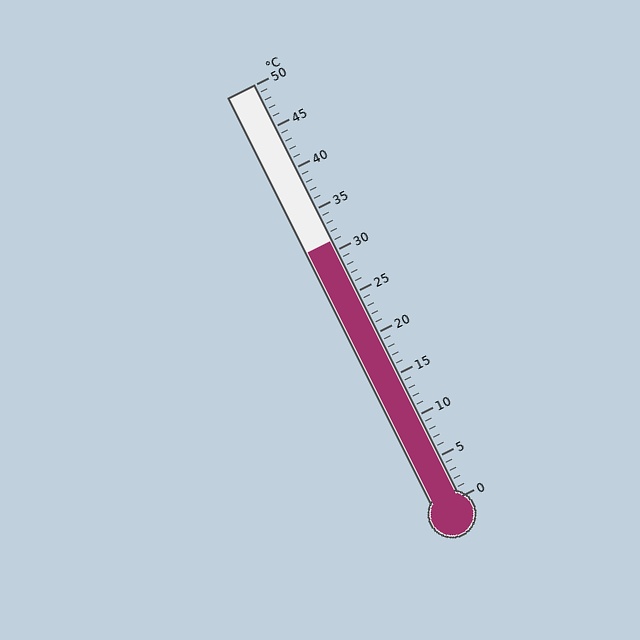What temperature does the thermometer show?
The thermometer shows approximately 31°C.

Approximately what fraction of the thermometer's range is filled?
The thermometer is filled to approximately 60% of its range.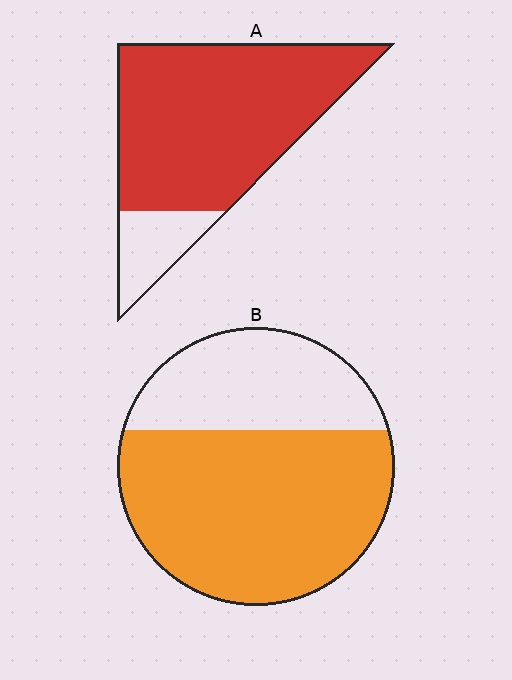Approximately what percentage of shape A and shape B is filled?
A is approximately 85% and B is approximately 65%.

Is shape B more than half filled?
Yes.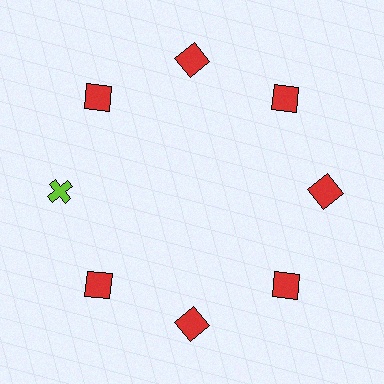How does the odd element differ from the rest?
It differs in both color (lime instead of red) and shape (cross instead of square).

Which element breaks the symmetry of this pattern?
The lime cross at roughly the 9 o'clock position breaks the symmetry. All other shapes are red squares.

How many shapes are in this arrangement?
There are 8 shapes arranged in a ring pattern.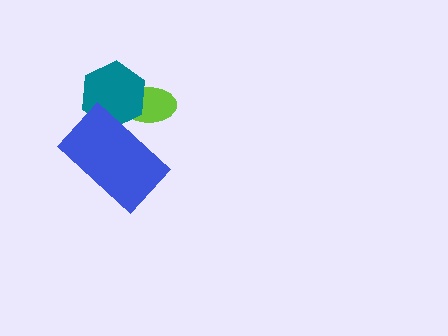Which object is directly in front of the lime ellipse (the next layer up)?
The teal hexagon is directly in front of the lime ellipse.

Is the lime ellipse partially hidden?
Yes, it is partially covered by another shape.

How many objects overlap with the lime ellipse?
2 objects overlap with the lime ellipse.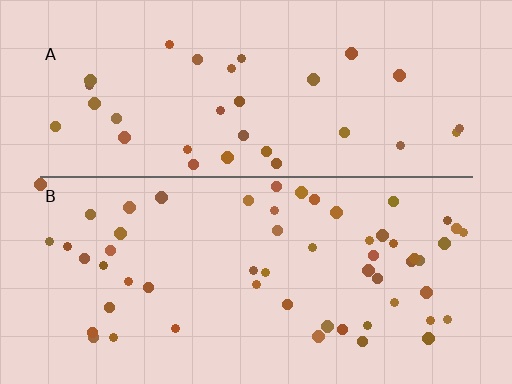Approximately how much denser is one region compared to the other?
Approximately 1.7× — region B over region A.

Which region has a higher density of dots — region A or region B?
B (the bottom).